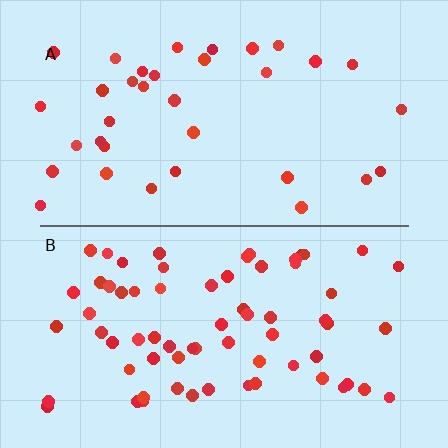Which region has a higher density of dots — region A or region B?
B (the bottom).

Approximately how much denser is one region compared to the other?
Approximately 2.0× — region B over region A.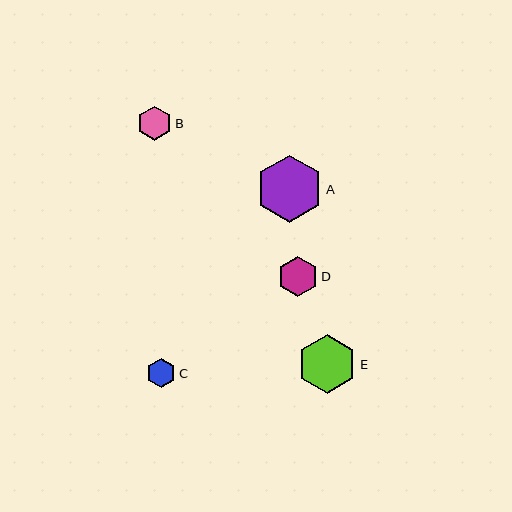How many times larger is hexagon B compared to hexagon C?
Hexagon B is approximately 1.2 times the size of hexagon C.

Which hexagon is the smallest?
Hexagon C is the smallest with a size of approximately 29 pixels.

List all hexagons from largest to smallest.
From largest to smallest: A, E, D, B, C.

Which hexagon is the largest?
Hexagon A is the largest with a size of approximately 68 pixels.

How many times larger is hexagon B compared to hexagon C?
Hexagon B is approximately 1.2 times the size of hexagon C.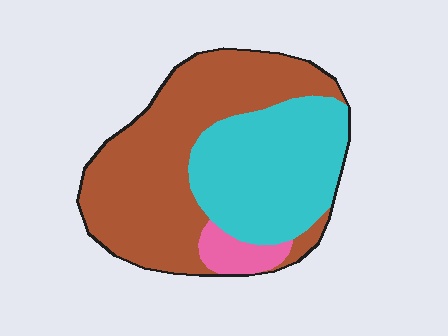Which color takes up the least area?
Pink, at roughly 5%.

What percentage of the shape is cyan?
Cyan covers 39% of the shape.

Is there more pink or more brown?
Brown.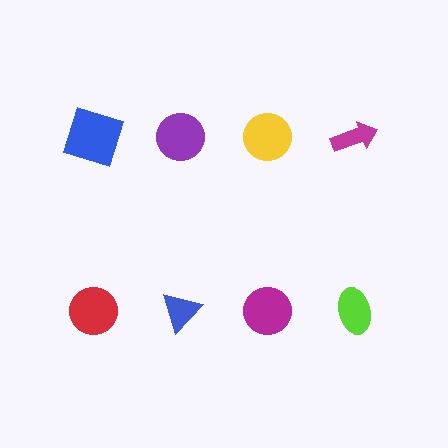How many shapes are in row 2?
4 shapes.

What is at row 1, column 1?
A blue square.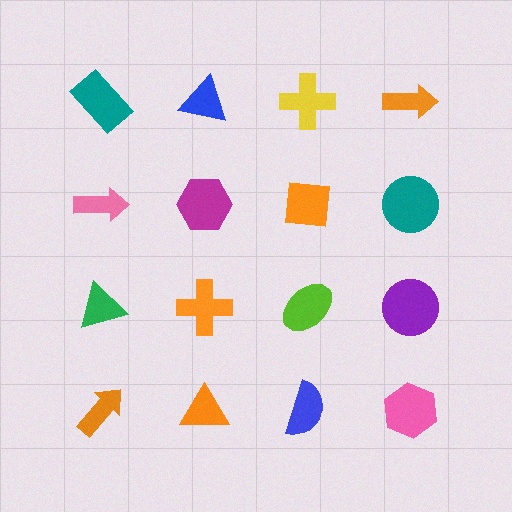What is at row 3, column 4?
A purple circle.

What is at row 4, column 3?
A blue semicircle.